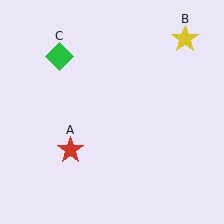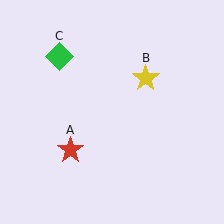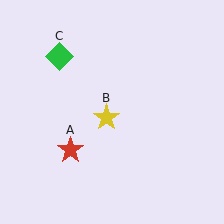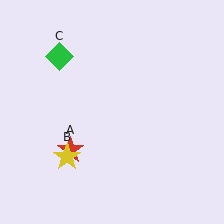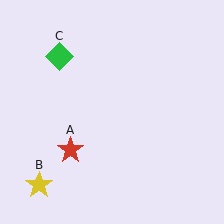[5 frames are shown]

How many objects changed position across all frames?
1 object changed position: yellow star (object B).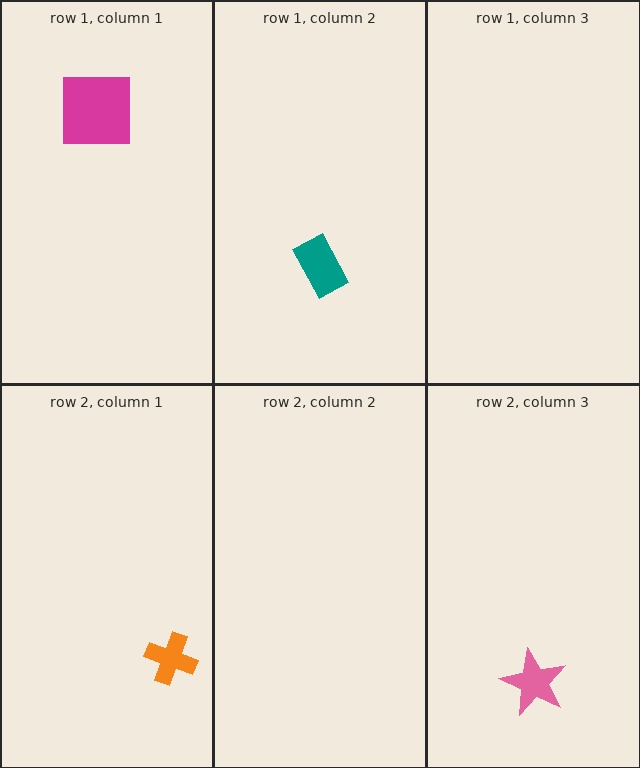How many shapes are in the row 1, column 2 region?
1.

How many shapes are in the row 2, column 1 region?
1.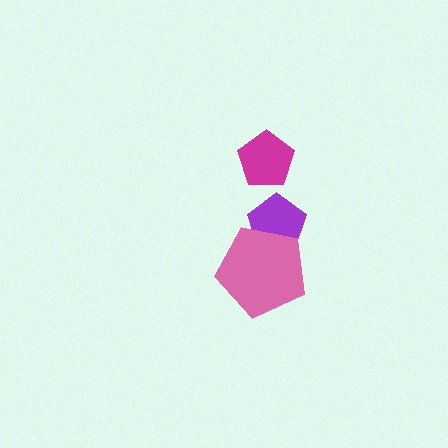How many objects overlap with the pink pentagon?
1 object overlaps with the pink pentagon.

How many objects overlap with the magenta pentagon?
0 objects overlap with the magenta pentagon.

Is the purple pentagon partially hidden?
Yes, it is partially covered by another shape.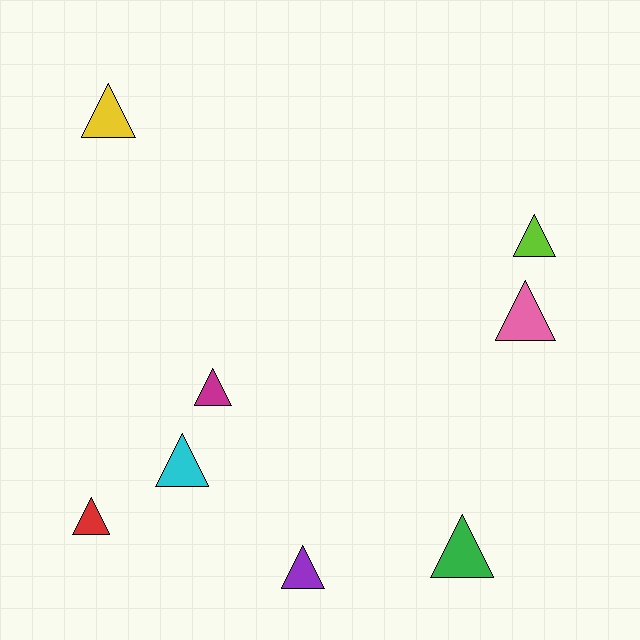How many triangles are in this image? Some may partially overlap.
There are 8 triangles.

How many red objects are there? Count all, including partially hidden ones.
There is 1 red object.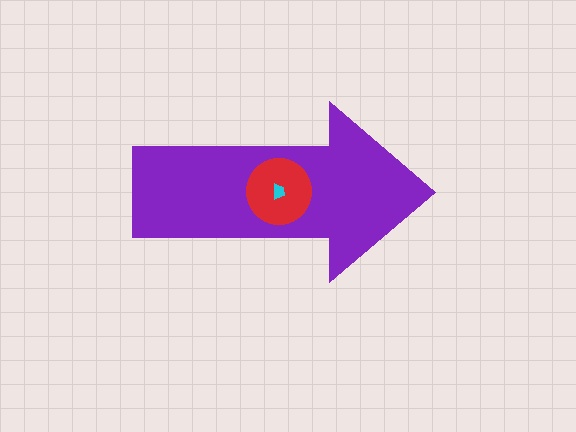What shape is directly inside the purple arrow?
The red circle.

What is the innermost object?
The cyan trapezoid.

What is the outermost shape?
The purple arrow.